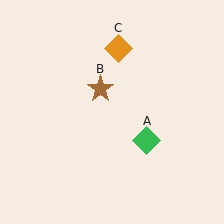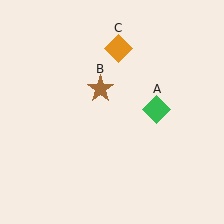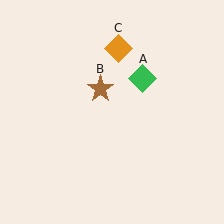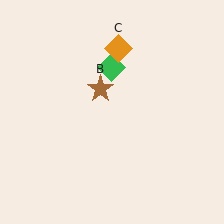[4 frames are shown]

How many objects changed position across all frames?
1 object changed position: green diamond (object A).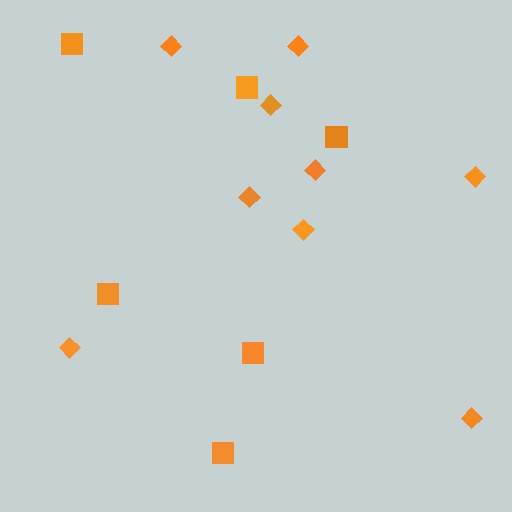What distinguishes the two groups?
There are 2 groups: one group of diamonds (9) and one group of squares (6).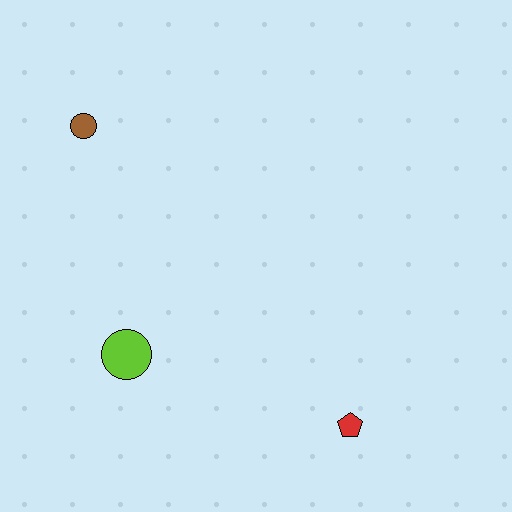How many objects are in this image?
There are 3 objects.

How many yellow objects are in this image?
There are no yellow objects.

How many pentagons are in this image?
There is 1 pentagon.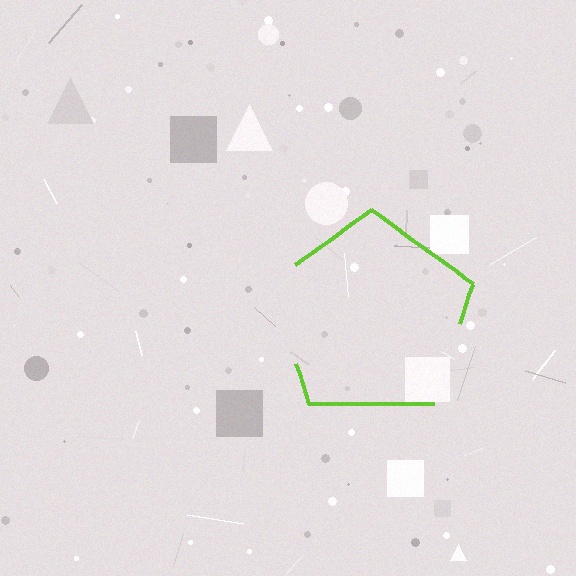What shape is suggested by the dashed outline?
The dashed outline suggests a pentagon.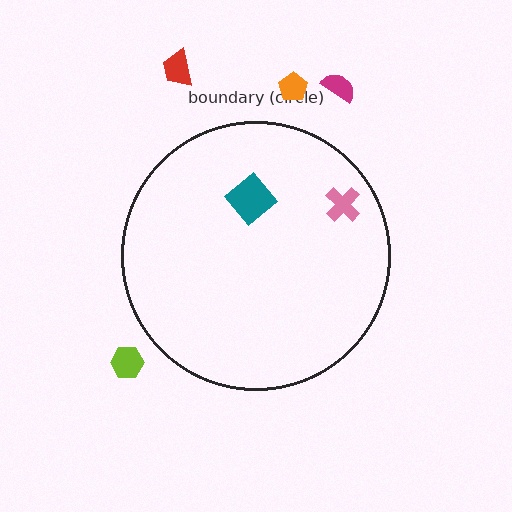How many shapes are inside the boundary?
2 inside, 4 outside.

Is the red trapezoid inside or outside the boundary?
Outside.